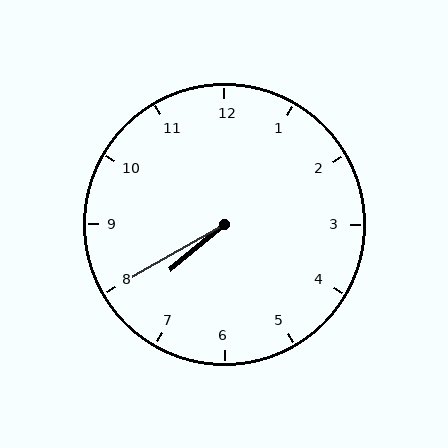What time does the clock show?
7:40.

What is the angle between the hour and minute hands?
Approximately 10 degrees.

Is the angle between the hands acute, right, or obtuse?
It is acute.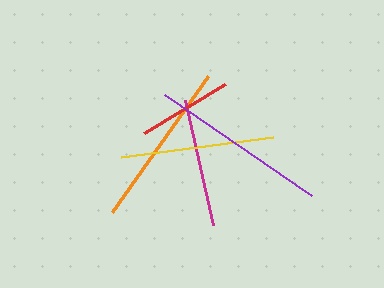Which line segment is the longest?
The purple line is the longest at approximately 179 pixels.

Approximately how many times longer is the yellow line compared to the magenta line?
The yellow line is approximately 1.2 times the length of the magenta line.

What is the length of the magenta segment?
The magenta segment is approximately 128 pixels long.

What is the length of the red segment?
The red segment is approximately 95 pixels long.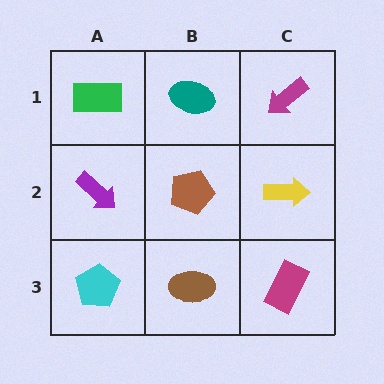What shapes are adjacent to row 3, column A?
A purple arrow (row 2, column A), a brown ellipse (row 3, column B).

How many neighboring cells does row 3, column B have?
3.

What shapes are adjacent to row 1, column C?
A yellow arrow (row 2, column C), a teal ellipse (row 1, column B).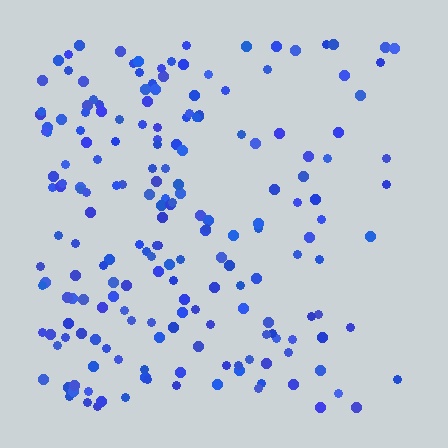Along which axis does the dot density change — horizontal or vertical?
Horizontal.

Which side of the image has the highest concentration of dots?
The left.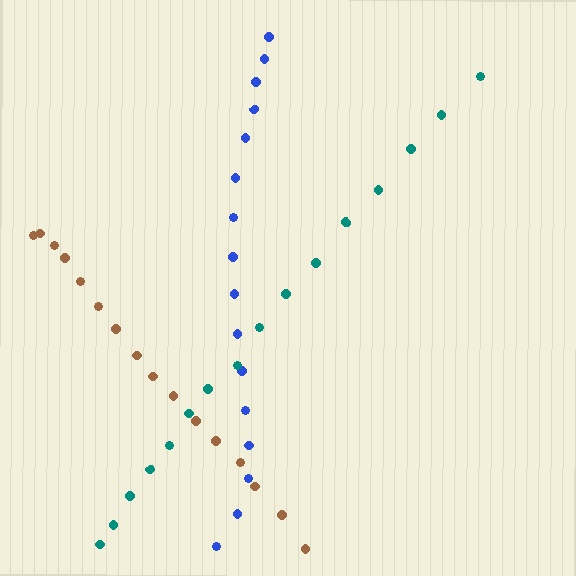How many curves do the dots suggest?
There are 3 distinct paths.